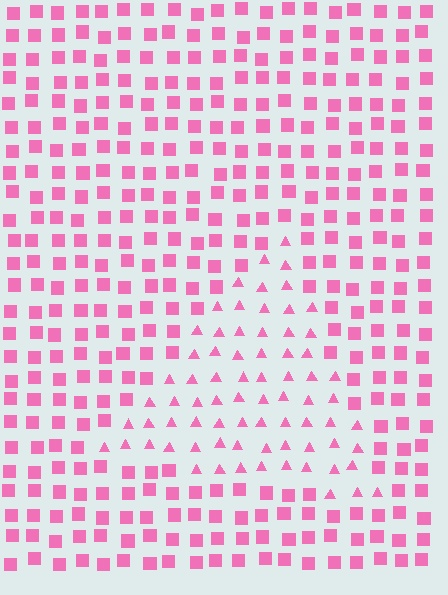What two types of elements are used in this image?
The image uses triangles inside the triangle region and squares outside it.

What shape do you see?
I see a triangle.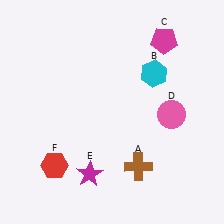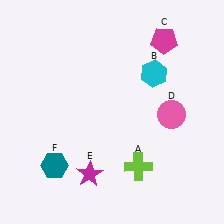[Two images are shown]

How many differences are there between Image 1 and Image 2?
There are 2 differences between the two images.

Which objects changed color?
A changed from brown to lime. F changed from red to teal.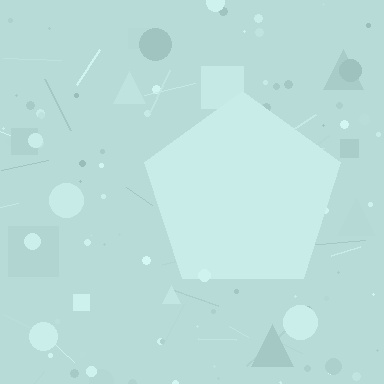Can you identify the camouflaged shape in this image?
The camouflaged shape is a pentagon.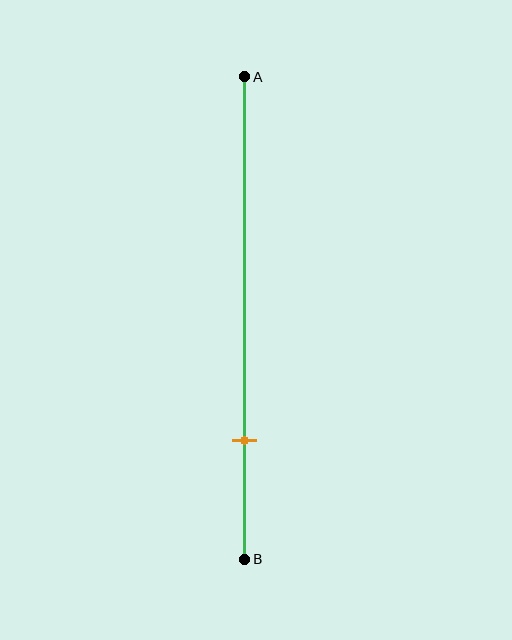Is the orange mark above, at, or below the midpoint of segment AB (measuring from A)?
The orange mark is below the midpoint of segment AB.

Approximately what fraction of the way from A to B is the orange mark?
The orange mark is approximately 75% of the way from A to B.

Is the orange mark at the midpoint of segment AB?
No, the mark is at about 75% from A, not at the 50% midpoint.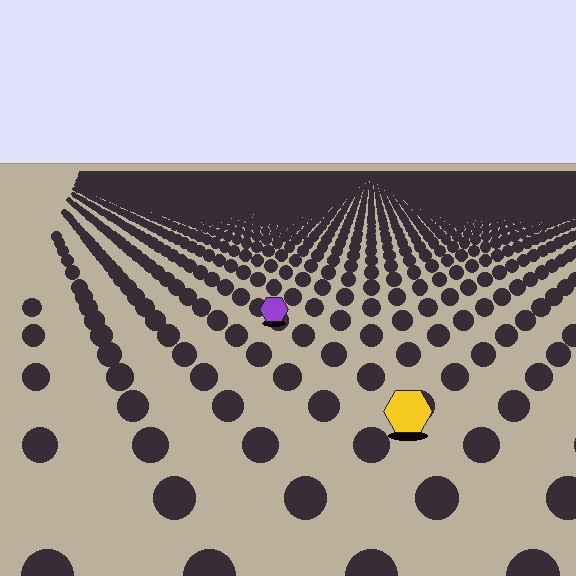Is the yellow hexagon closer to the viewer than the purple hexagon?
Yes. The yellow hexagon is closer — you can tell from the texture gradient: the ground texture is coarser near it.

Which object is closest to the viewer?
The yellow hexagon is closest. The texture marks near it are larger and more spread out.